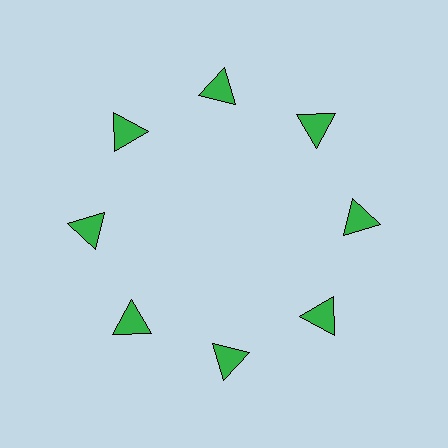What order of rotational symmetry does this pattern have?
This pattern has 8-fold rotational symmetry.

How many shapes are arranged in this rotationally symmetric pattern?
There are 8 shapes, arranged in 8 groups of 1.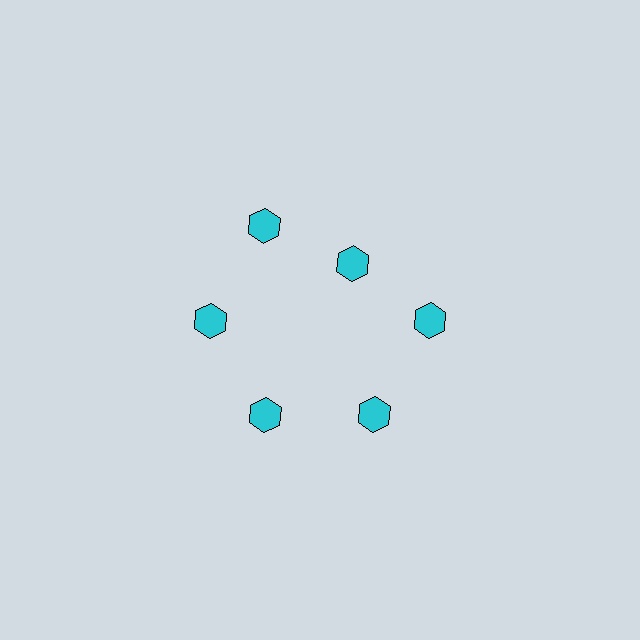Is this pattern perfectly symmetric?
No. The 6 cyan hexagons are arranged in a ring, but one element near the 1 o'clock position is pulled inward toward the center, breaking the 6-fold rotational symmetry.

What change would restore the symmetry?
The symmetry would be restored by moving it outward, back onto the ring so that all 6 hexagons sit at equal angles and equal distance from the center.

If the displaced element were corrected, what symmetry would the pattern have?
It would have 6-fold rotational symmetry — the pattern would map onto itself every 60 degrees.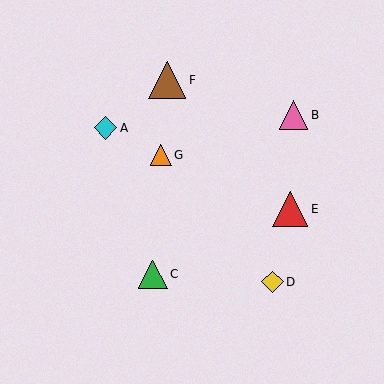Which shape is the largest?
The brown triangle (labeled F) is the largest.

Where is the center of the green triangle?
The center of the green triangle is at (153, 274).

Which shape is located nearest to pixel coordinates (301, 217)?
The red triangle (labeled E) at (290, 209) is nearest to that location.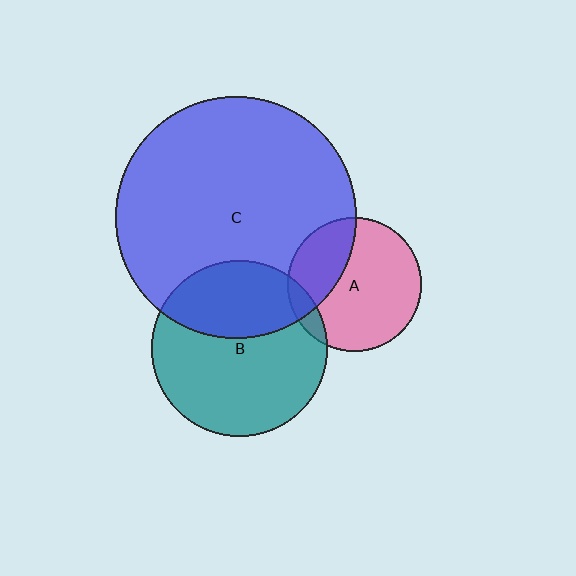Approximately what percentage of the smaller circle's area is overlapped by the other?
Approximately 35%.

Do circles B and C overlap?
Yes.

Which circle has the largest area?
Circle C (blue).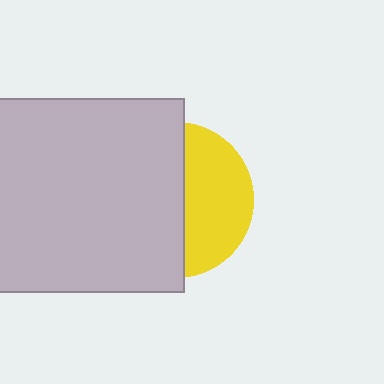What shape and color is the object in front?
The object in front is a light gray square.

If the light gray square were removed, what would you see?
You would see the complete yellow circle.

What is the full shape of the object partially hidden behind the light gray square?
The partially hidden object is a yellow circle.